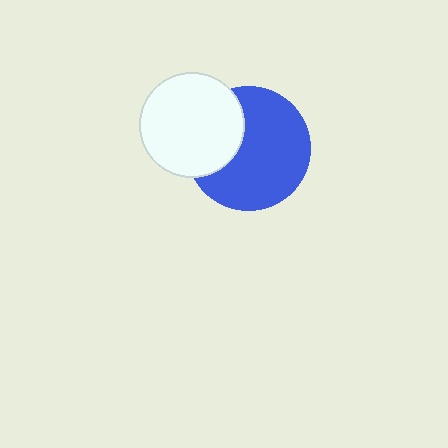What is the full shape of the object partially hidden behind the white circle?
The partially hidden object is a blue circle.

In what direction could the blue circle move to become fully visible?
The blue circle could move right. That would shift it out from behind the white circle entirely.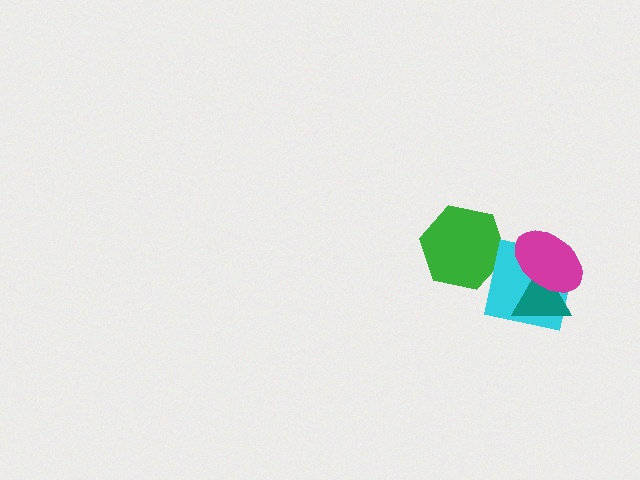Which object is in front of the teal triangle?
The magenta ellipse is in front of the teal triangle.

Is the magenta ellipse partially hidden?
No, no other shape covers it.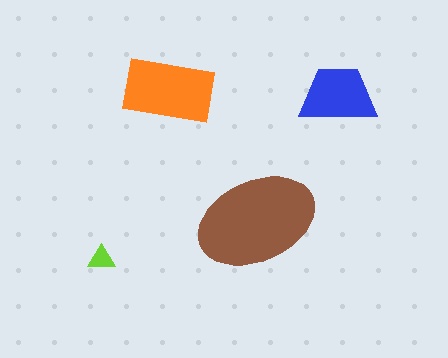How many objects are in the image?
There are 4 objects in the image.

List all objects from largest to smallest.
The brown ellipse, the orange rectangle, the blue trapezoid, the lime triangle.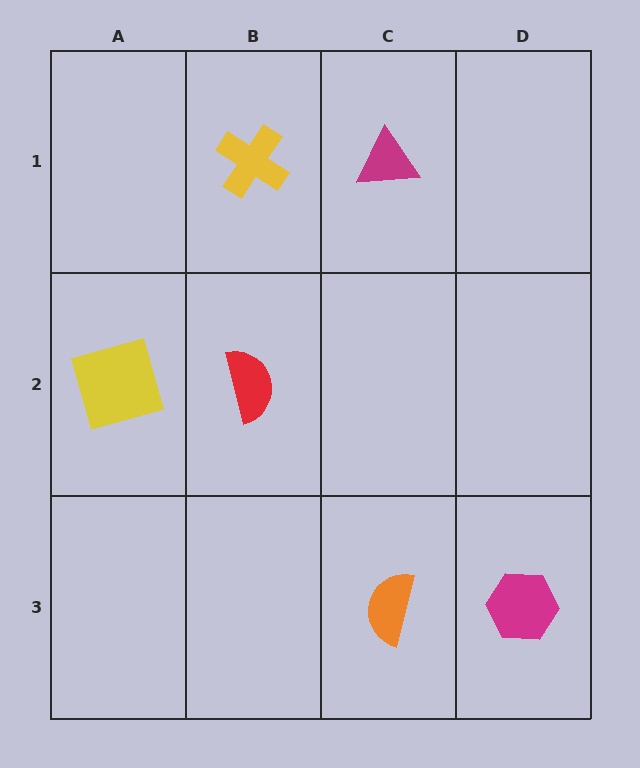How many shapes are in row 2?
2 shapes.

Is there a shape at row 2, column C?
No, that cell is empty.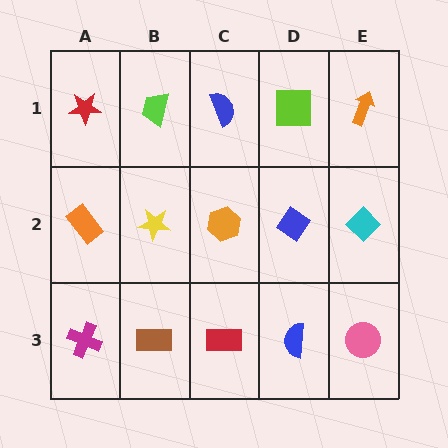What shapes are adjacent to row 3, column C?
An orange hexagon (row 2, column C), a brown rectangle (row 3, column B), a blue semicircle (row 3, column D).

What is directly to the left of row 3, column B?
A magenta cross.